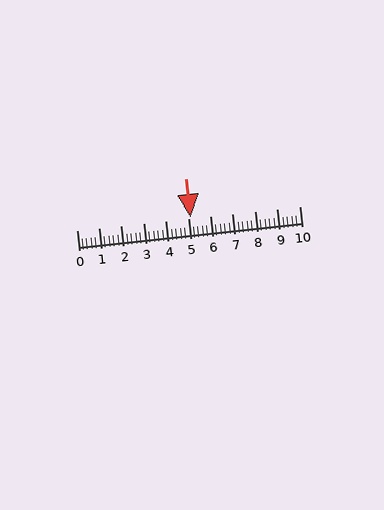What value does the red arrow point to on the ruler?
The red arrow points to approximately 5.1.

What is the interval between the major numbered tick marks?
The major tick marks are spaced 1 units apart.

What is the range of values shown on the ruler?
The ruler shows values from 0 to 10.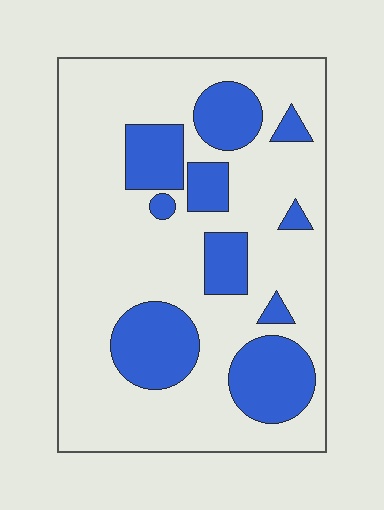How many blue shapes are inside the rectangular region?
10.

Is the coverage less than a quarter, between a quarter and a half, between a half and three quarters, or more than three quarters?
Between a quarter and a half.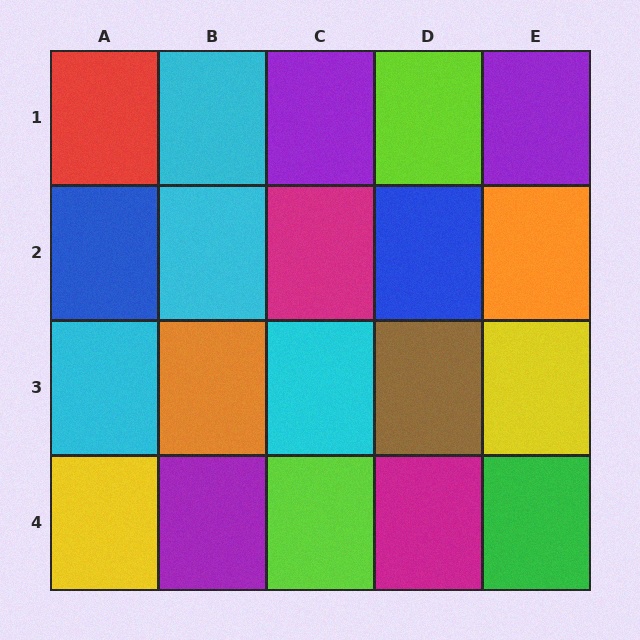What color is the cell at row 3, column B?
Orange.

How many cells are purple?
3 cells are purple.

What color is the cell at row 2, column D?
Blue.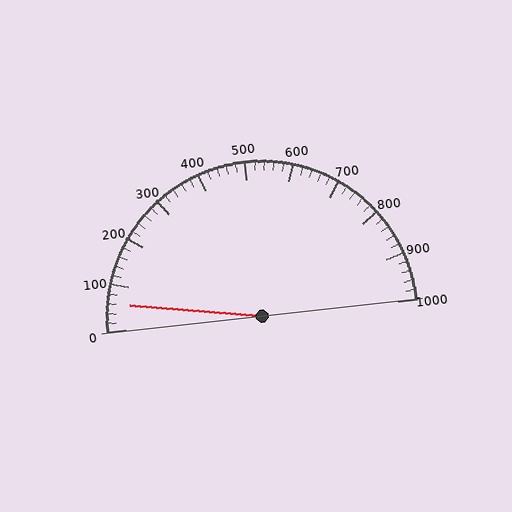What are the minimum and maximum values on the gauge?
The gauge ranges from 0 to 1000.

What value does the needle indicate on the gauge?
The needle indicates approximately 60.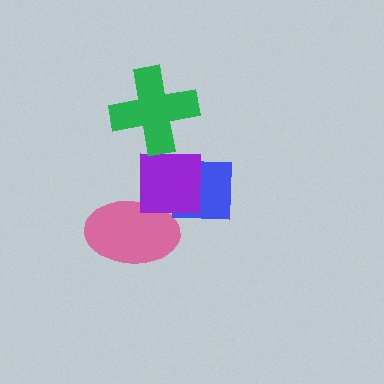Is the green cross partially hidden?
No, no other shape covers it.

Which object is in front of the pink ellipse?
The purple square is in front of the pink ellipse.